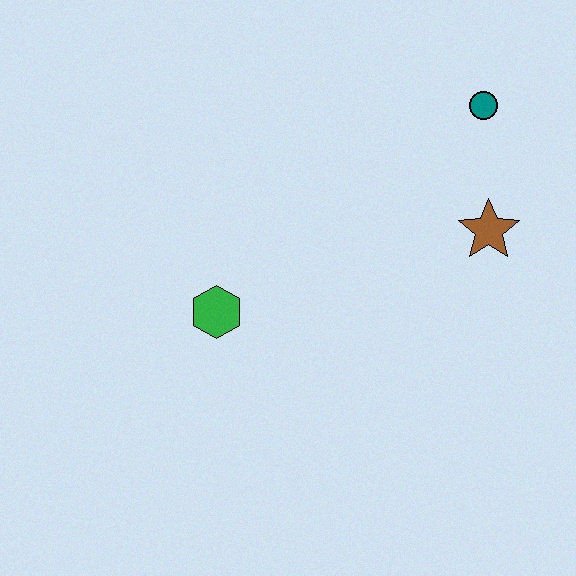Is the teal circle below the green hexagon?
No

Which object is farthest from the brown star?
The green hexagon is farthest from the brown star.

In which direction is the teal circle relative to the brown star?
The teal circle is above the brown star.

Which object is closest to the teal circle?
The brown star is closest to the teal circle.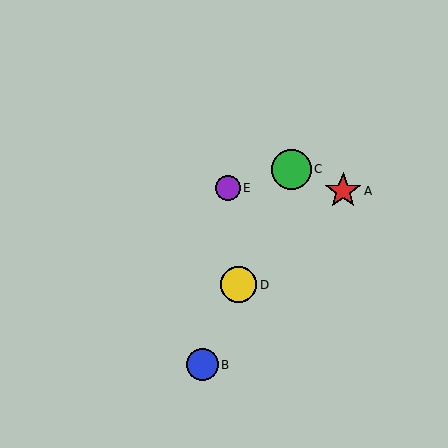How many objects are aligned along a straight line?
3 objects (B, C, D) are aligned along a straight line.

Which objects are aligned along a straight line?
Objects B, C, D are aligned along a straight line.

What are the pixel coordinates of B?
Object B is at (203, 365).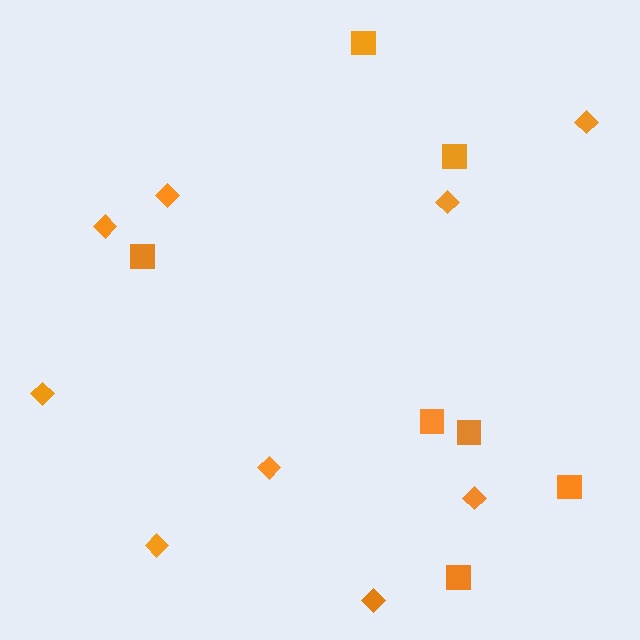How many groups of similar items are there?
There are 2 groups: one group of diamonds (9) and one group of squares (7).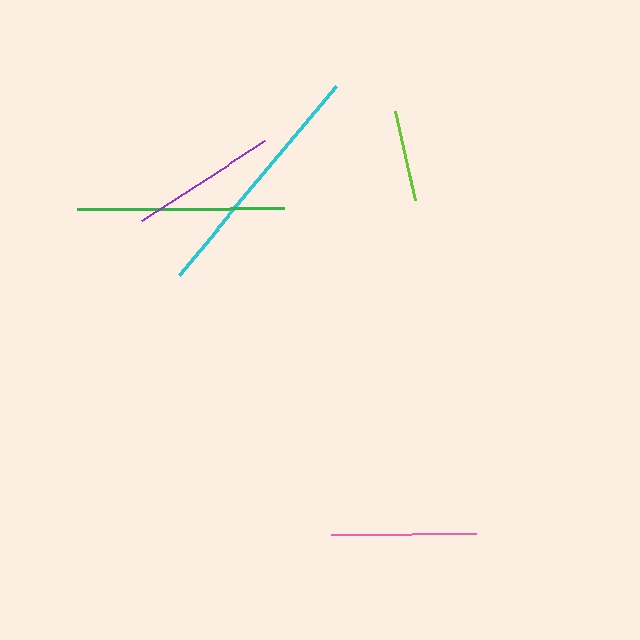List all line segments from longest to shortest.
From longest to shortest: cyan, green, purple, pink, lime.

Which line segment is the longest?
The cyan line is the longest at approximately 246 pixels.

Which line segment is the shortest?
The lime line is the shortest at approximately 93 pixels.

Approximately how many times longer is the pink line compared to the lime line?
The pink line is approximately 1.6 times the length of the lime line.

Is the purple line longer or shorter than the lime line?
The purple line is longer than the lime line.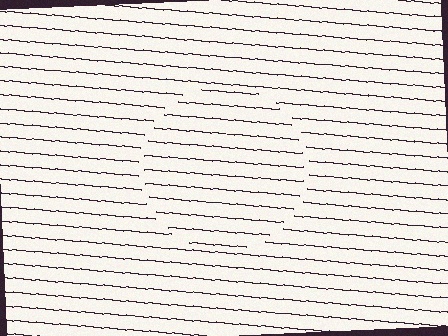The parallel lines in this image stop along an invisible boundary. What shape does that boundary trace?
An illusory circle. The interior of the shape contains the same grating, shifted by half a period — the contour is defined by the phase discontinuity where line-ends from the inner and outer gratings abut.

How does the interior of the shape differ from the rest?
The interior of the shape contains the same grating, shifted by half a period — the contour is defined by the phase discontinuity where line-ends from the inner and outer gratings abut.